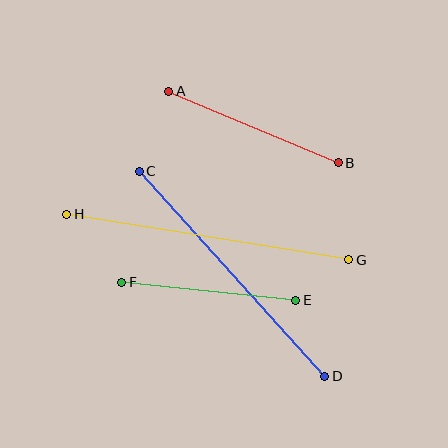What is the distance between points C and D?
The distance is approximately 276 pixels.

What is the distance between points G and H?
The distance is approximately 286 pixels.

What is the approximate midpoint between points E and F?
The midpoint is at approximately (209, 291) pixels.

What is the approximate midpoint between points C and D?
The midpoint is at approximately (232, 274) pixels.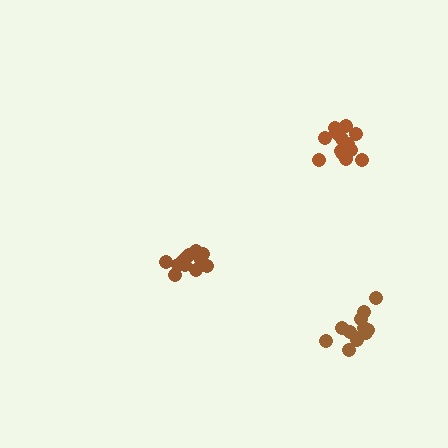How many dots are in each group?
Group 1: 15 dots, Group 2: 13 dots, Group 3: 12 dots (40 total).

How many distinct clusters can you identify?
There are 3 distinct clusters.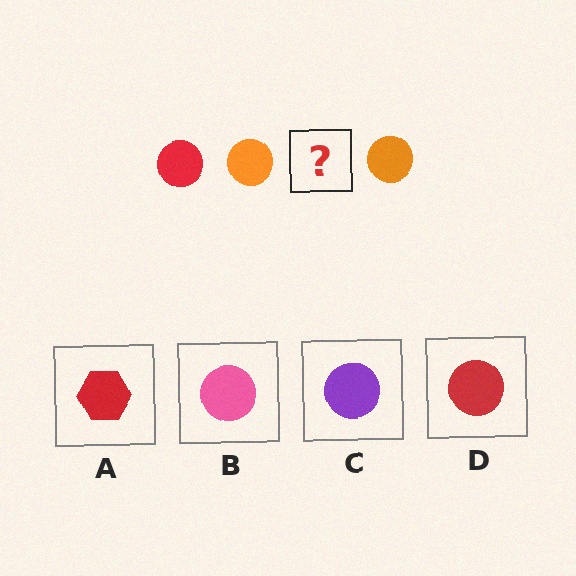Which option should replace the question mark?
Option D.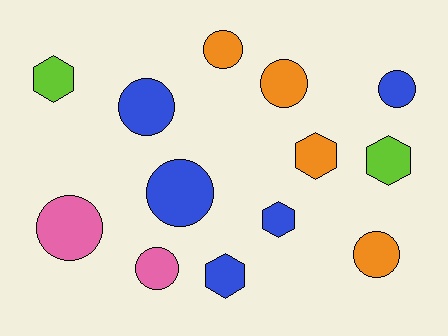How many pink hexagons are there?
There are no pink hexagons.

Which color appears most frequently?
Blue, with 5 objects.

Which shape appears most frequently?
Circle, with 8 objects.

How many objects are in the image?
There are 13 objects.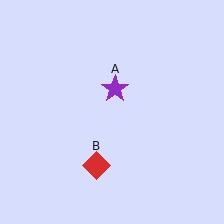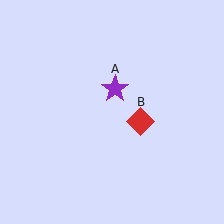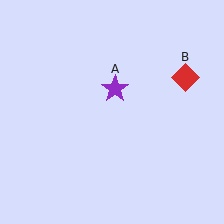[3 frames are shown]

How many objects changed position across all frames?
1 object changed position: red diamond (object B).